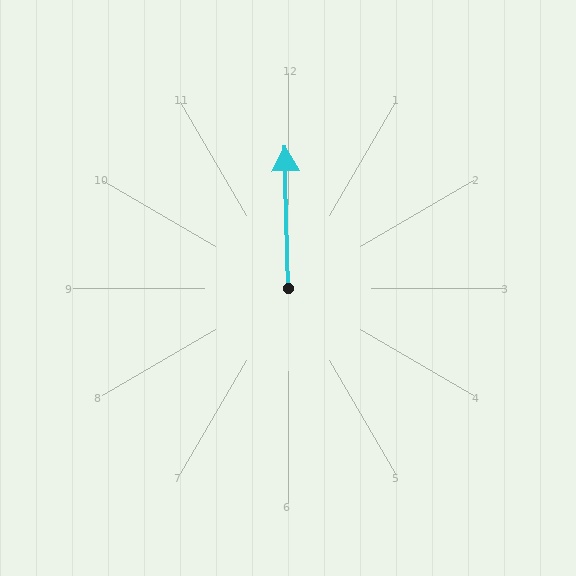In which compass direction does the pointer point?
North.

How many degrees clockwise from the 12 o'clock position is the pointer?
Approximately 359 degrees.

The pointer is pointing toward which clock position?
Roughly 12 o'clock.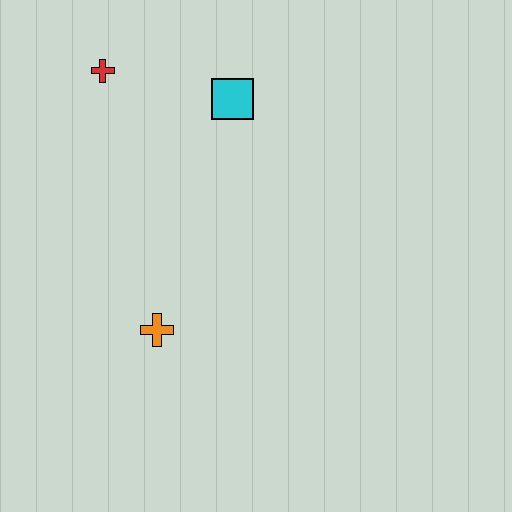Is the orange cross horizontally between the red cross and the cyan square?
Yes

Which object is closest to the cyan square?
The red cross is closest to the cyan square.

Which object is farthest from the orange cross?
The red cross is farthest from the orange cross.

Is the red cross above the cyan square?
Yes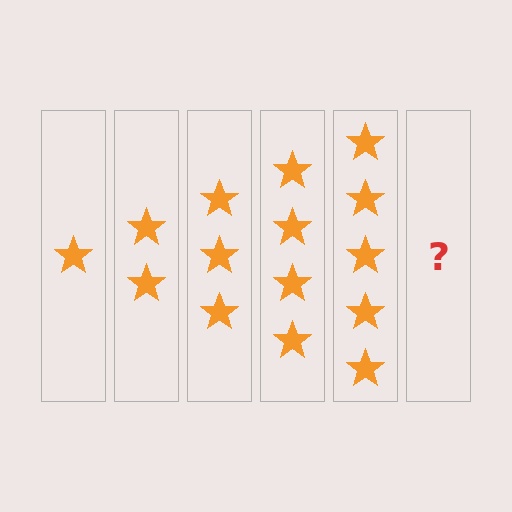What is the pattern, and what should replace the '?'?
The pattern is that each step adds one more star. The '?' should be 6 stars.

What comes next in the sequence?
The next element should be 6 stars.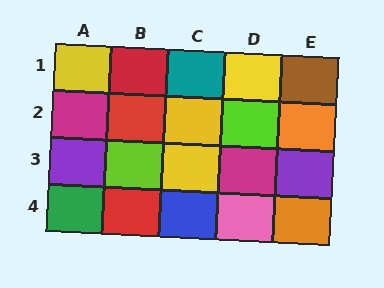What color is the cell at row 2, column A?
Magenta.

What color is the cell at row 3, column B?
Lime.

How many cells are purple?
2 cells are purple.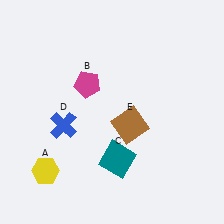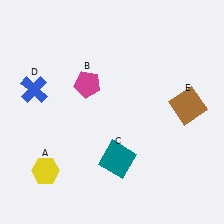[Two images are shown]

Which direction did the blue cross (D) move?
The blue cross (D) moved up.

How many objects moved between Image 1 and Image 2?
2 objects moved between the two images.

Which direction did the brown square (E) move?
The brown square (E) moved right.